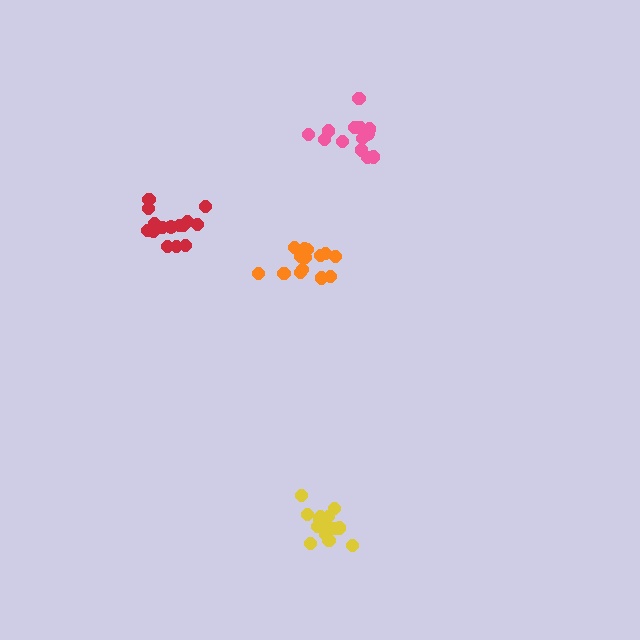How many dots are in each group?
Group 1: 13 dots, Group 2: 15 dots, Group 3: 15 dots, Group 4: 16 dots (59 total).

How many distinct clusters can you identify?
There are 4 distinct clusters.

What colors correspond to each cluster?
The clusters are colored: pink, orange, red, yellow.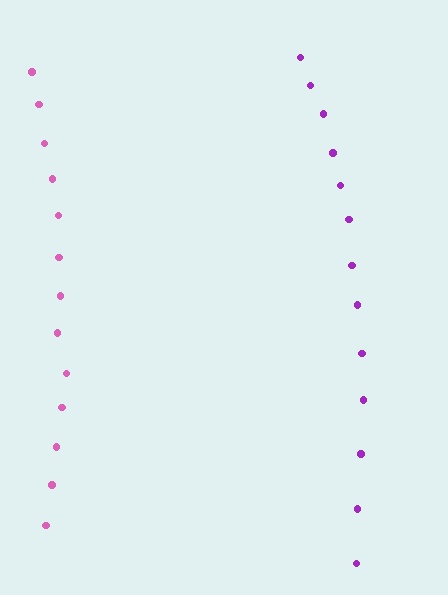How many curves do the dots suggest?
There are 2 distinct paths.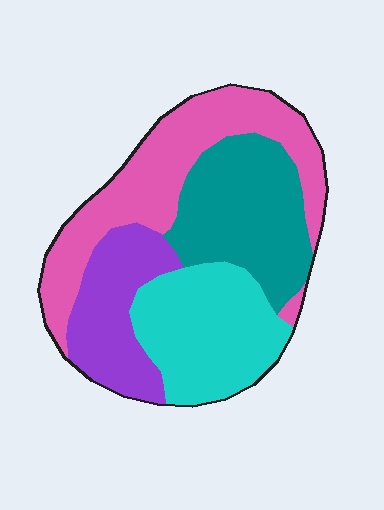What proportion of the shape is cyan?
Cyan covers 25% of the shape.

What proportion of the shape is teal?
Teal covers around 25% of the shape.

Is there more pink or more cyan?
Pink.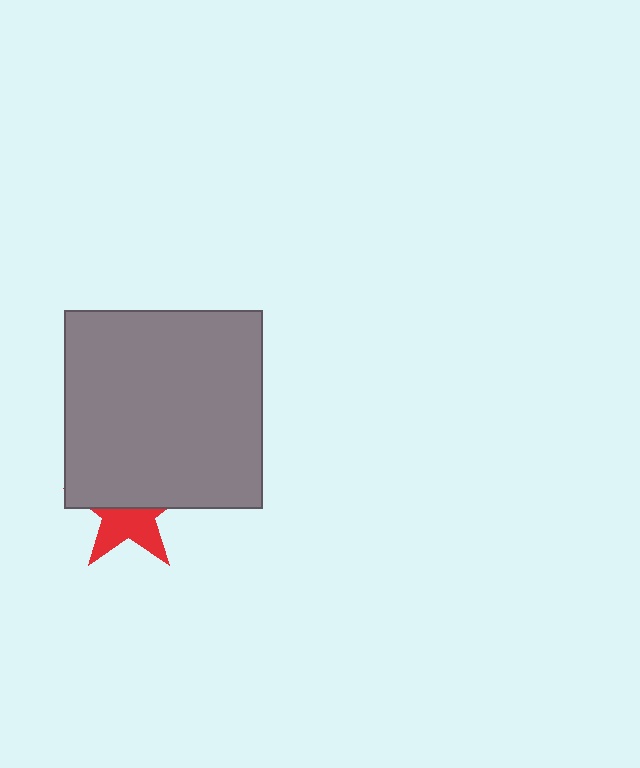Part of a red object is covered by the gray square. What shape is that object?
It is a star.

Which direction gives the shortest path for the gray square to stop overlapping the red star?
Moving up gives the shortest separation.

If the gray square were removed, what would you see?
You would see the complete red star.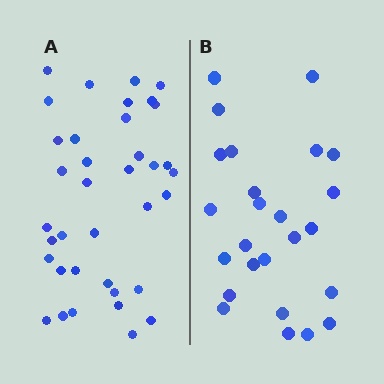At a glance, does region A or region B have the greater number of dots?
Region A (the left region) has more dots.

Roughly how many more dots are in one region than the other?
Region A has roughly 12 or so more dots than region B.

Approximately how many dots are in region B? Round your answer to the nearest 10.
About 20 dots. (The exact count is 25, which rounds to 20.)